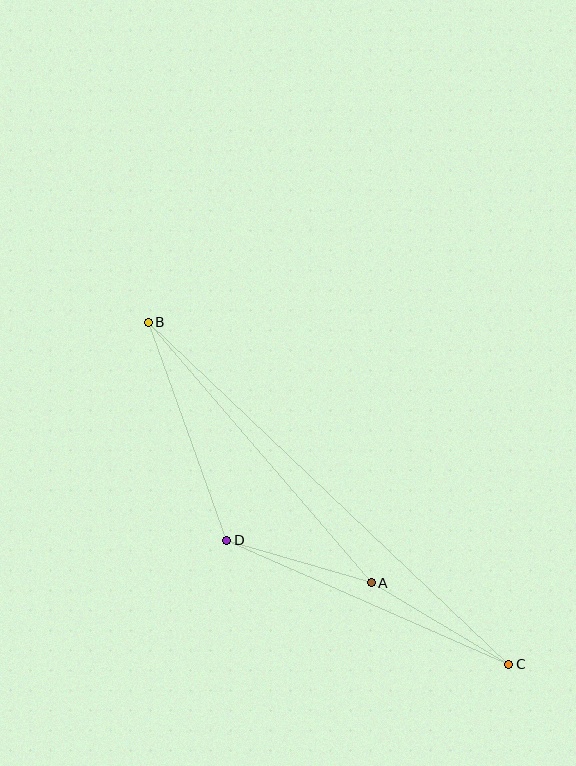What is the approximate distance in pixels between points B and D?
The distance between B and D is approximately 232 pixels.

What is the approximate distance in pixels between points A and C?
The distance between A and C is approximately 160 pixels.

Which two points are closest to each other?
Points A and D are closest to each other.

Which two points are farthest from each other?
Points B and C are farthest from each other.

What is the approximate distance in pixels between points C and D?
The distance between C and D is approximately 308 pixels.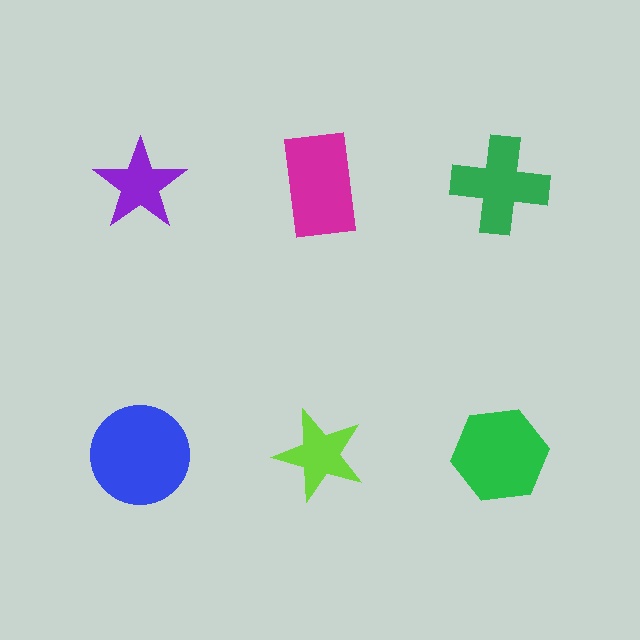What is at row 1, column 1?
A purple star.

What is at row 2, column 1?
A blue circle.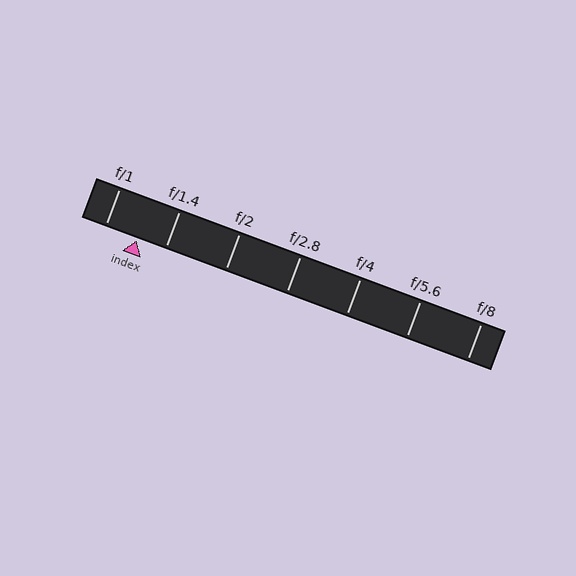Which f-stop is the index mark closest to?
The index mark is closest to f/1.4.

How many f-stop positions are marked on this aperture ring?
There are 7 f-stop positions marked.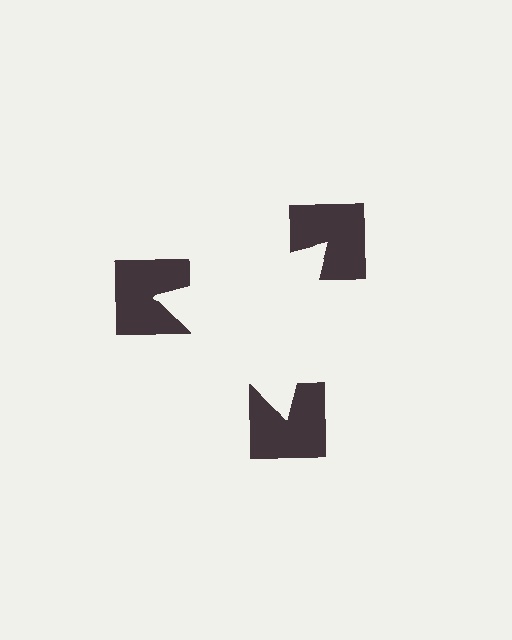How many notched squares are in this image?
There are 3 — one at each vertex of the illusory triangle.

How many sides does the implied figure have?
3 sides.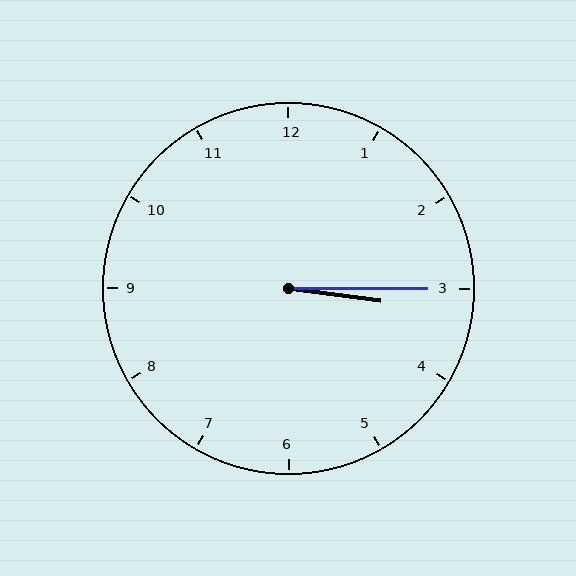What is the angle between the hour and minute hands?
Approximately 8 degrees.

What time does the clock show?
3:15.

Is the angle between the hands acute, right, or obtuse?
It is acute.